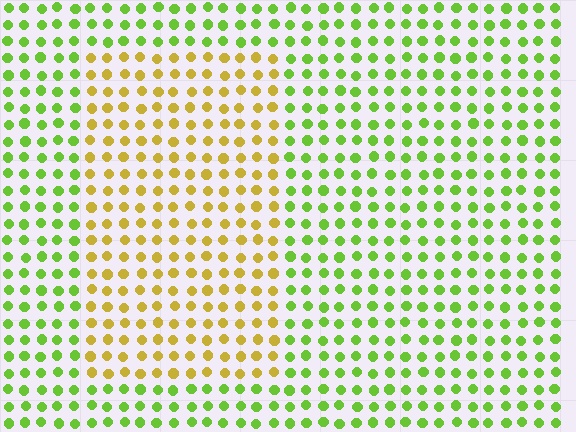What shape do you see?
I see a rectangle.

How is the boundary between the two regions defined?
The boundary is defined purely by a slight shift in hue (about 49 degrees). Spacing, size, and orientation are identical on both sides.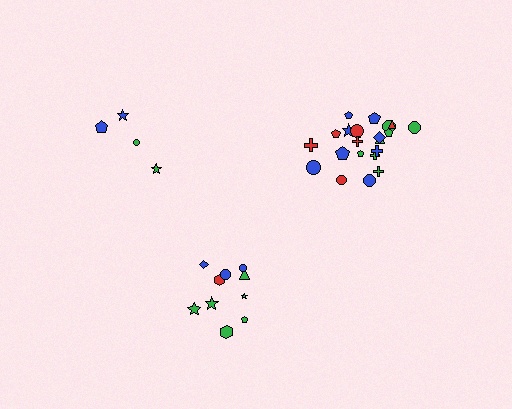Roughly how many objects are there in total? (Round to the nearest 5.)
Roughly 35 objects in total.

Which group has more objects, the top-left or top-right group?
The top-right group.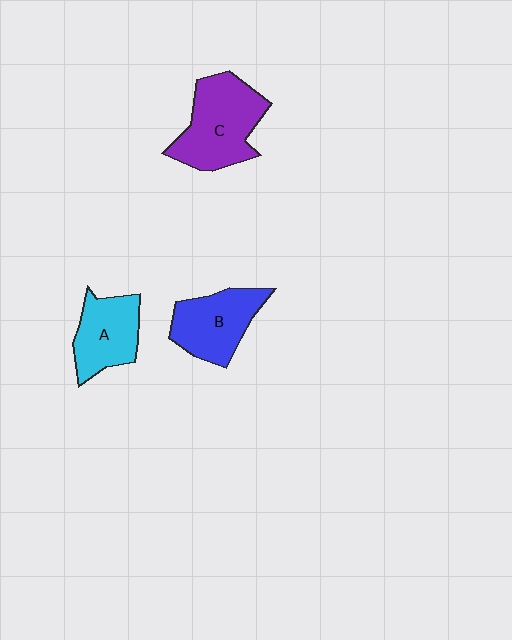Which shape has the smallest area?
Shape A (cyan).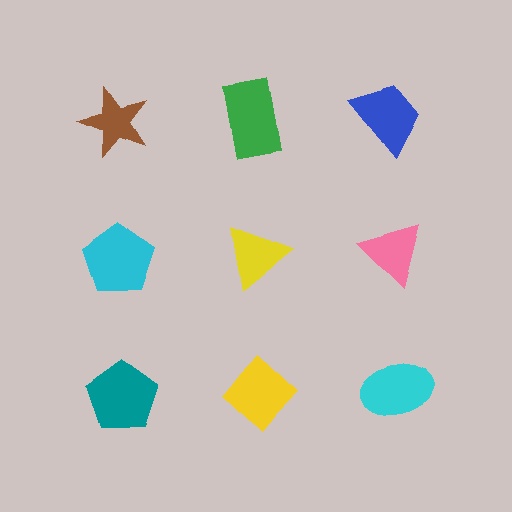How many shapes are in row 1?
3 shapes.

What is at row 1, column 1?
A brown star.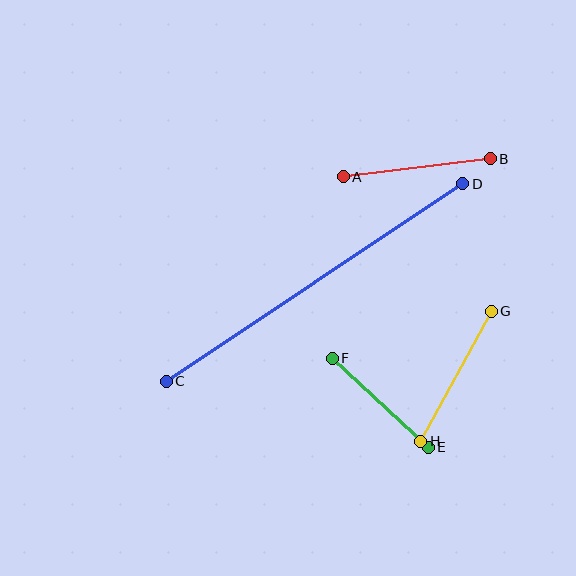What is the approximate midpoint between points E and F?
The midpoint is at approximately (380, 403) pixels.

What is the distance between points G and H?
The distance is approximately 148 pixels.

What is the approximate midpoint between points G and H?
The midpoint is at approximately (456, 376) pixels.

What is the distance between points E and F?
The distance is approximately 131 pixels.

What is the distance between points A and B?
The distance is approximately 148 pixels.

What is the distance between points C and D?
The distance is approximately 356 pixels.